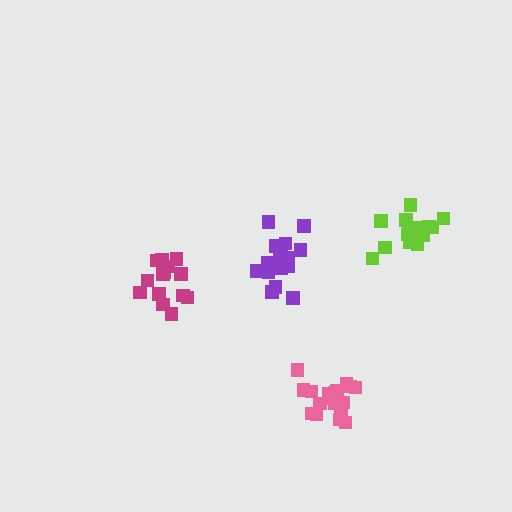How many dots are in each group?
Group 1: 20 dots, Group 2: 14 dots, Group 3: 19 dots, Group 4: 14 dots (67 total).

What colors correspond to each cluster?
The clusters are colored: pink, lime, purple, magenta.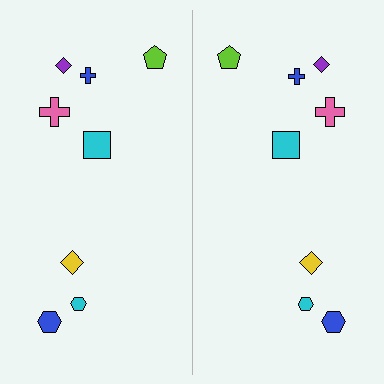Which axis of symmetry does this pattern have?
The pattern has a vertical axis of symmetry running through the center of the image.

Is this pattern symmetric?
Yes, this pattern has bilateral (reflection) symmetry.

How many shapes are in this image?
There are 16 shapes in this image.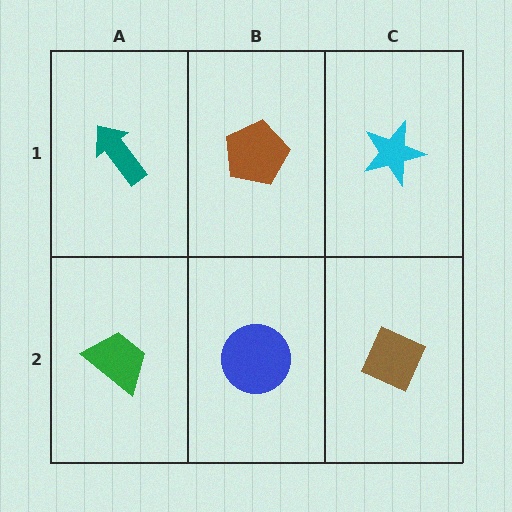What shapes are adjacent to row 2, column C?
A cyan star (row 1, column C), a blue circle (row 2, column B).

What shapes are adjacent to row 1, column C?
A brown diamond (row 2, column C), a brown pentagon (row 1, column B).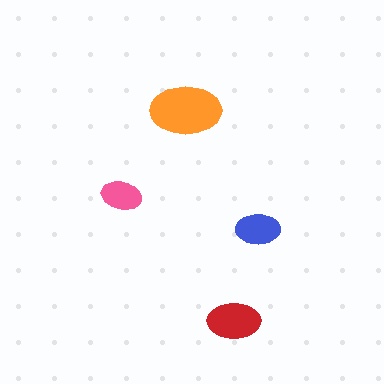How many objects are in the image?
There are 4 objects in the image.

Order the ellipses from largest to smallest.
the orange one, the red one, the blue one, the pink one.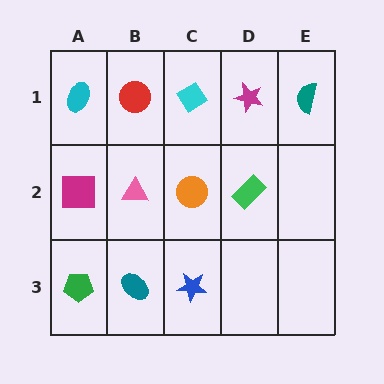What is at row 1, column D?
A magenta star.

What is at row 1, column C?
A cyan diamond.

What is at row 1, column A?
A cyan ellipse.